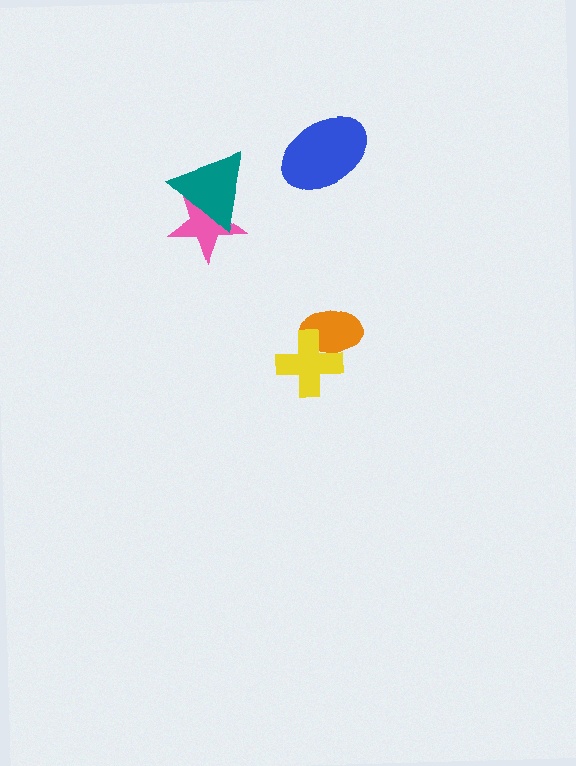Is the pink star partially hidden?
Yes, it is partially covered by another shape.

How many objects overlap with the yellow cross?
1 object overlaps with the yellow cross.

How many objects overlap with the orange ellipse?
1 object overlaps with the orange ellipse.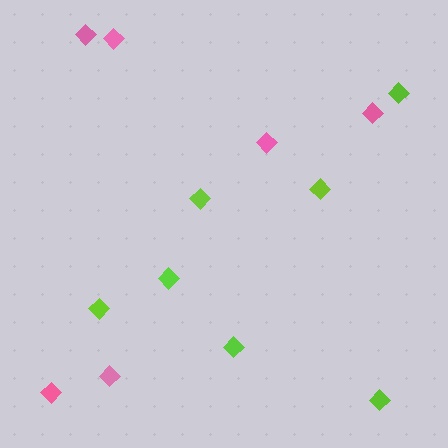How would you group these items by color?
There are 2 groups: one group of lime diamonds (7) and one group of pink diamonds (6).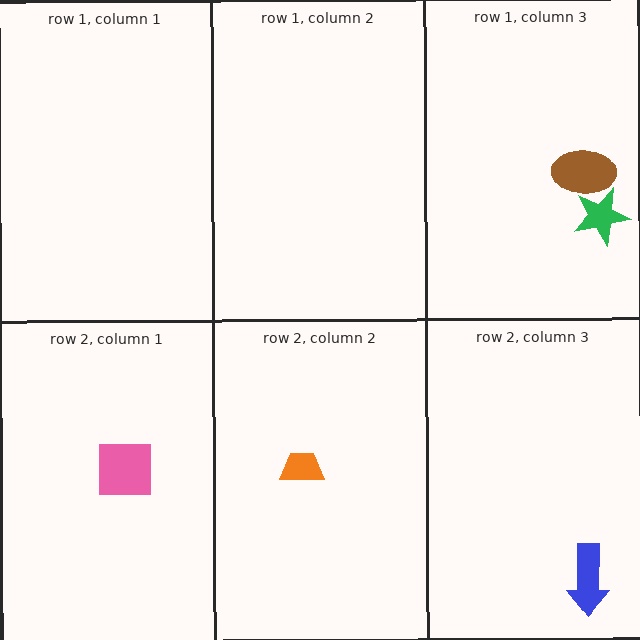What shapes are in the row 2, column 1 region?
The pink square.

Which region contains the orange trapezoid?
The row 2, column 2 region.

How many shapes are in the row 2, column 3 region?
1.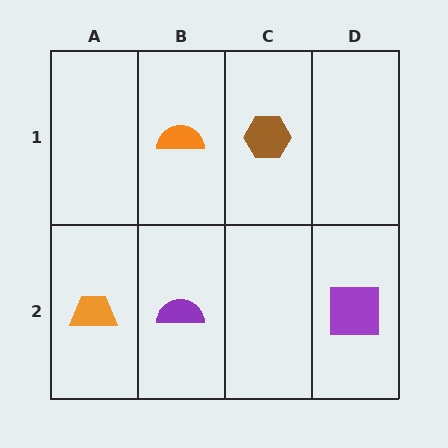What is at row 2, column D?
A purple square.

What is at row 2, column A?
An orange trapezoid.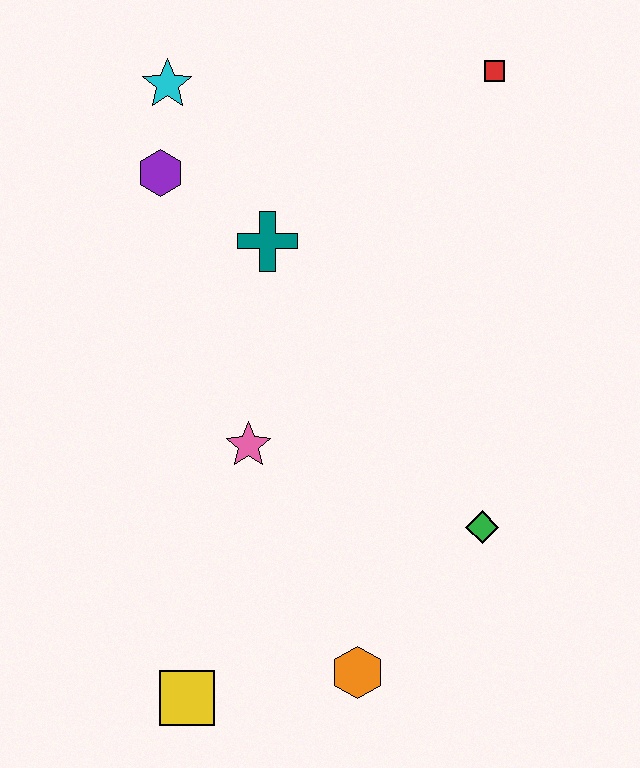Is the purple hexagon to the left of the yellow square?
Yes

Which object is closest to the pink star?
The teal cross is closest to the pink star.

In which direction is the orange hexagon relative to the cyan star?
The orange hexagon is below the cyan star.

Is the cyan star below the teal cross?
No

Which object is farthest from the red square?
The yellow square is farthest from the red square.